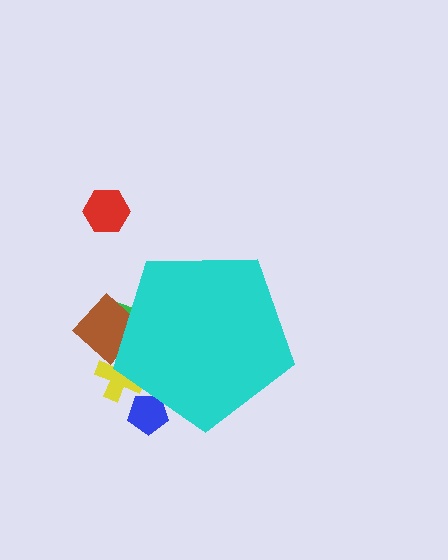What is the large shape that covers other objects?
A cyan pentagon.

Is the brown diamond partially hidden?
Yes, the brown diamond is partially hidden behind the cyan pentagon.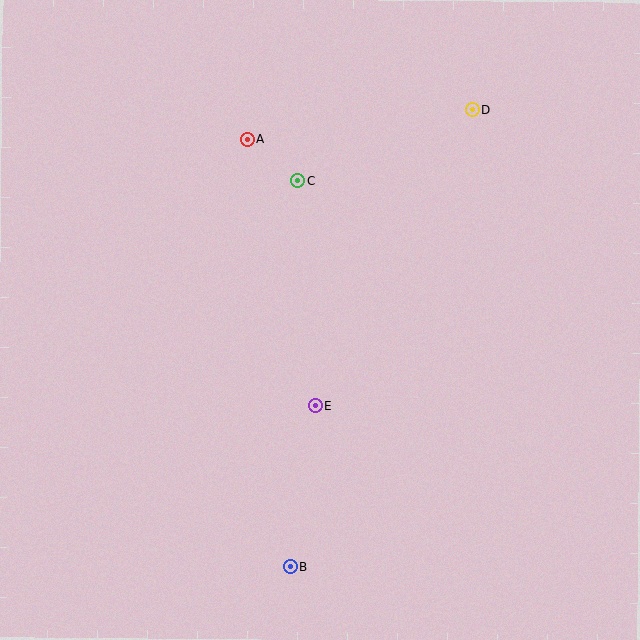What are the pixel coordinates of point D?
Point D is at (472, 110).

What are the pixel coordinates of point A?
Point A is at (247, 140).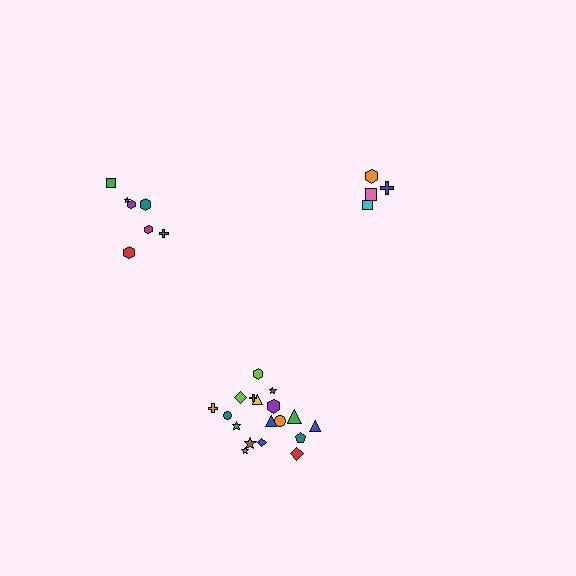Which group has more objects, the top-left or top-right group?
The top-left group.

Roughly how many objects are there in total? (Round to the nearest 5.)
Roughly 30 objects in total.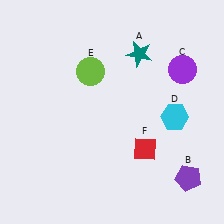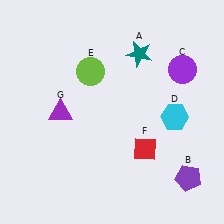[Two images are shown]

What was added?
A purple triangle (G) was added in Image 2.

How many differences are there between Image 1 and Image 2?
There is 1 difference between the two images.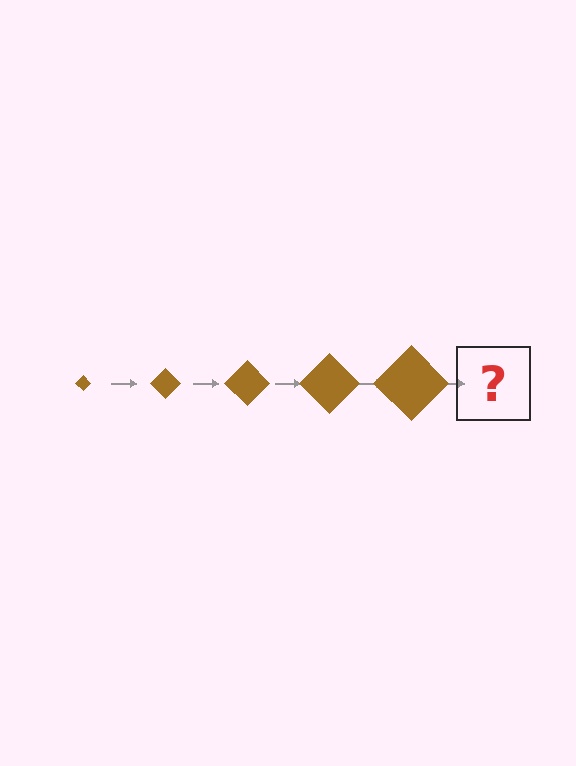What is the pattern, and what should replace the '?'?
The pattern is that the diamond gets progressively larger each step. The '?' should be a brown diamond, larger than the previous one.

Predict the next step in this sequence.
The next step is a brown diamond, larger than the previous one.